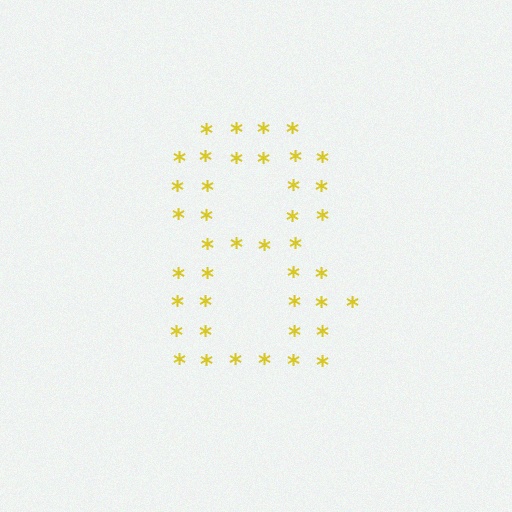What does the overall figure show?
The overall figure shows the digit 8.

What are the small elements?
The small elements are asterisks.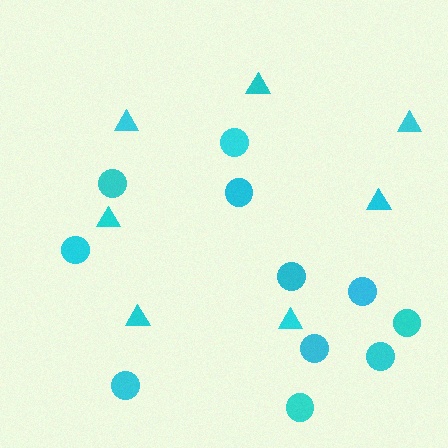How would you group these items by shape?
There are 2 groups: one group of circles (11) and one group of triangles (7).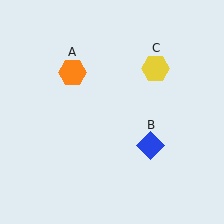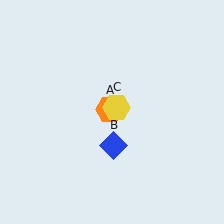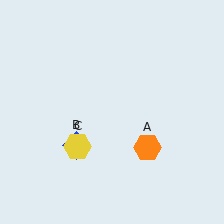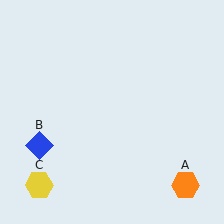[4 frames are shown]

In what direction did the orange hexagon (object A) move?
The orange hexagon (object A) moved down and to the right.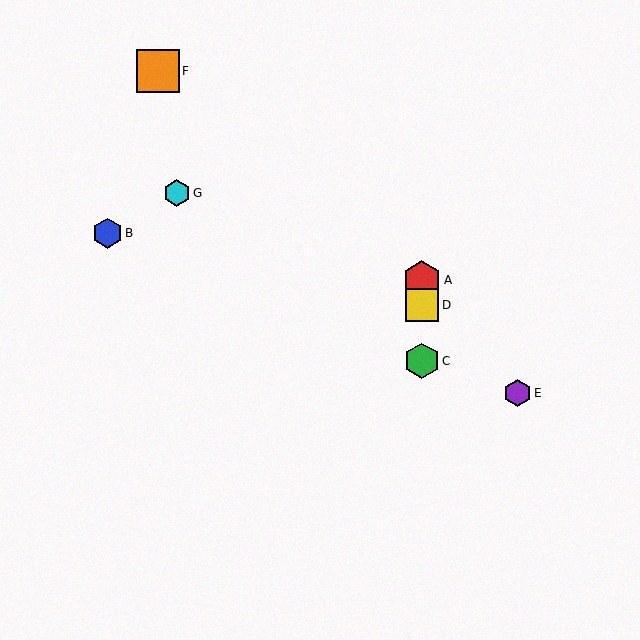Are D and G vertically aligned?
No, D is at x≈422 and G is at x≈177.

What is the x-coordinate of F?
Object F is at x≈158.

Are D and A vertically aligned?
Yes, both are at x≈422.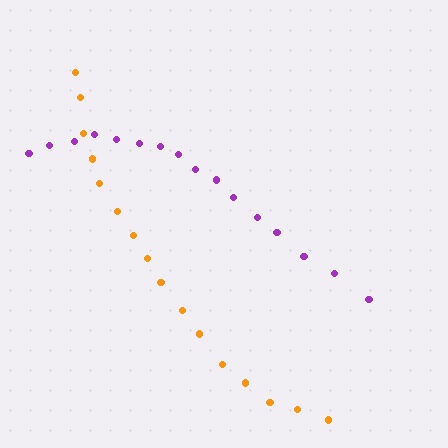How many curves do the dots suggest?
There are 2 distinct paths.